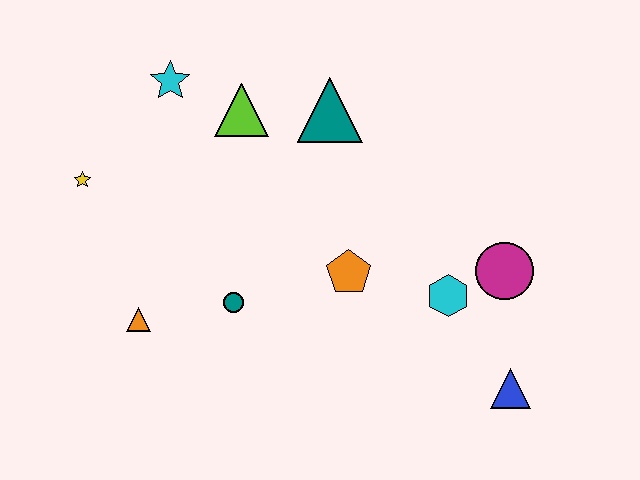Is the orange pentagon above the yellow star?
No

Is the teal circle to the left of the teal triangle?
Yes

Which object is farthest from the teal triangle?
The blue triangle is farthest from the teal triangle.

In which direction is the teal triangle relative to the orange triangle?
The teal triangle is above the orange triangle.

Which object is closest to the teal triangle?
The lime triangle is closest to the teal triangle.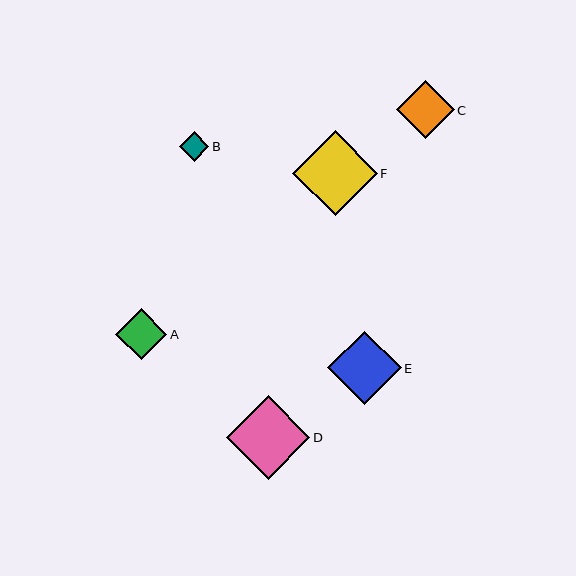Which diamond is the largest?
Diamond F is the largest with a size of approximately 85 pixels.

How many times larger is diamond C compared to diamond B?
Diamond C is approximately 1.9 times the size of diamond B.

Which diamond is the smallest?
Diamond B is the smallest with a size of approximately 29 pixels.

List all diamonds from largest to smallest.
From largest to smallest: F, D, E, C, A, B.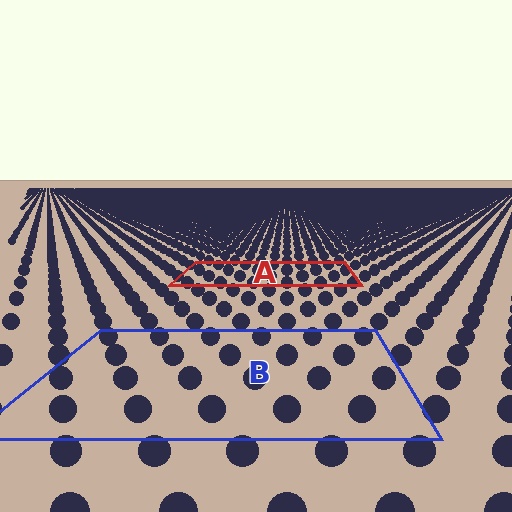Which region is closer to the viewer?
Region B is closer. The texture elements there are larger and more spread out.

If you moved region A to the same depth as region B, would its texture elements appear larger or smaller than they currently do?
They would appear larger. At a closer depth, the same texture elements are projected at a bigger on-screen size.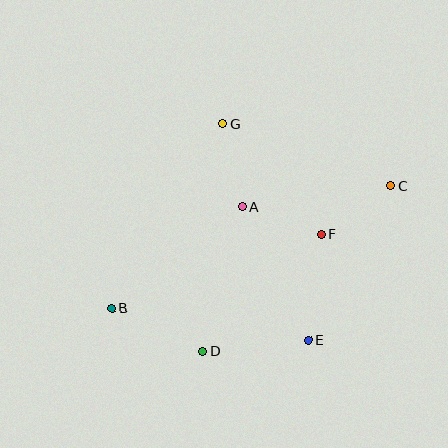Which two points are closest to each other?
Points A and F are closest to each other.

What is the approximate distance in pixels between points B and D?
The distance between B and D is approximately 101 pixels.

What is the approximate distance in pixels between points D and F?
The distance between D and F is approximately 167 pixels.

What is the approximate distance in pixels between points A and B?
The distance between A and B is approximately 165 pixels.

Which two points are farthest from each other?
Points B and C are farthest from each other.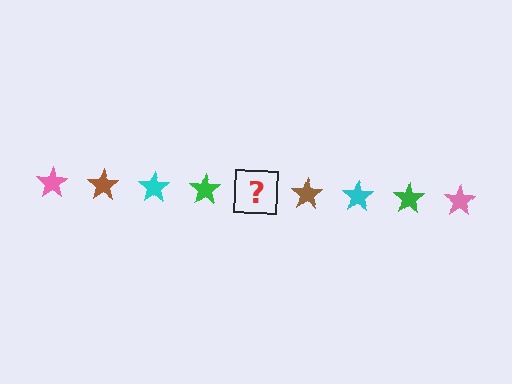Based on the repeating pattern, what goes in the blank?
The blank should be a pink star.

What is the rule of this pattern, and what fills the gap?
The rule is that the pattern cycles through pink, brown, cyan, green stars. The gap should be filled with a pink star.